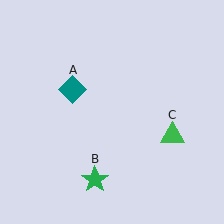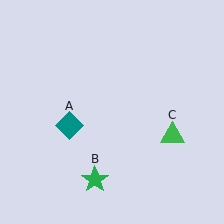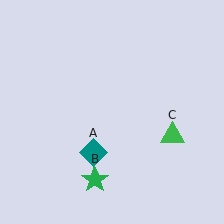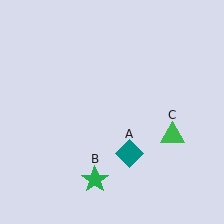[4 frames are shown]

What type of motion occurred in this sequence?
The teal diamond (object A) rotated counterclockwise around the center of the scene.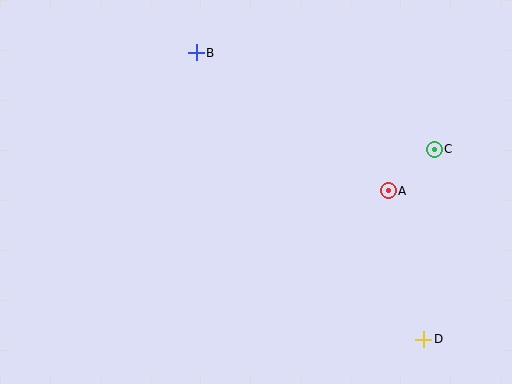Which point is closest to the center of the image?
Point A at (388, 191) is closest to the center.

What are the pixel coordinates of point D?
Point D is at (424, 339).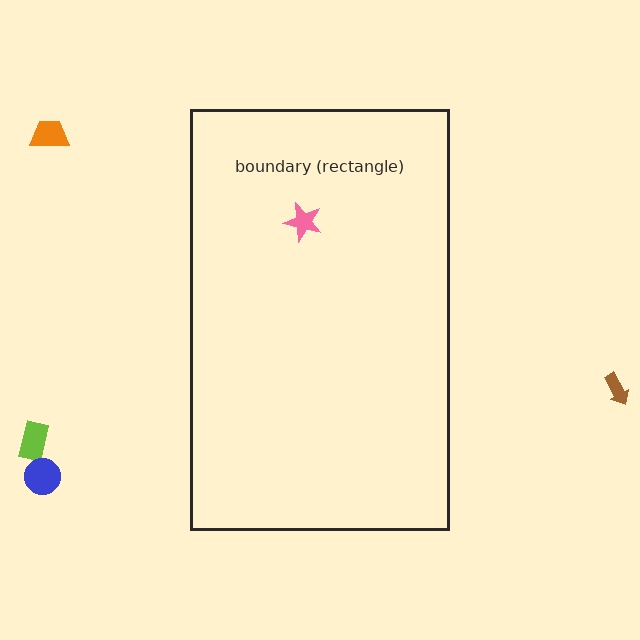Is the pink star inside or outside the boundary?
Inside.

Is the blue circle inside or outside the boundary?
Outside.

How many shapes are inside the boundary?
1 inside, 4 outside.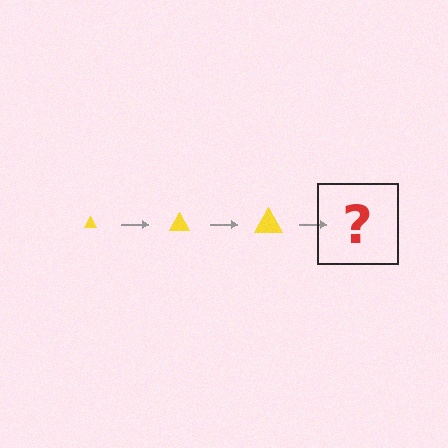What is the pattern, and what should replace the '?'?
The pattern is that the triangle gets progressively larger each step. The '?' should be a yellow triangle, larger than the previous one.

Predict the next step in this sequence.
The next step is a yellow triangle, larger than the previous one.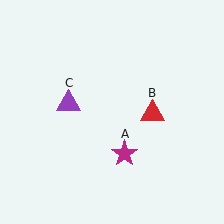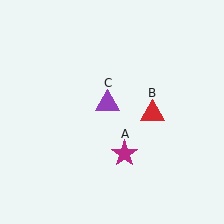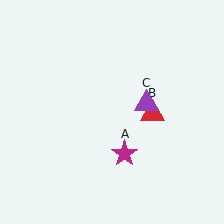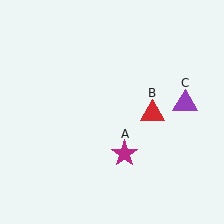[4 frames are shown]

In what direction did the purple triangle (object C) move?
The purple triangle (object C) moved right.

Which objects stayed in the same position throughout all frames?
Magenta star (object A) and red triangle (object B) remained stationary.